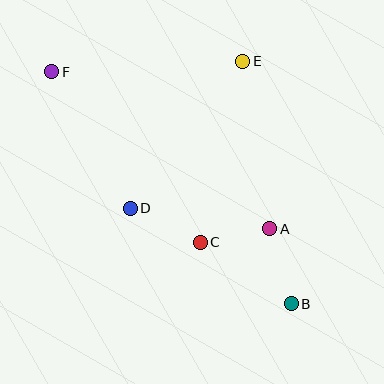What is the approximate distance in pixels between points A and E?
The distance between A and E is approximately 170 pixels.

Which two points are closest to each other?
Points A and C are closest to each other.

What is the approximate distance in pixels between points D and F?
The distance between D and F is approximately 157 pixels.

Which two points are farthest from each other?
Points B and F are farthest from each other.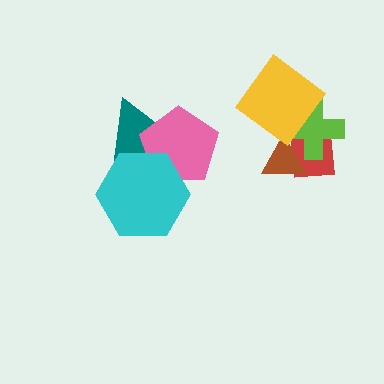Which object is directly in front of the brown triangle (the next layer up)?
The lime cross is directly in front of the brown triangle.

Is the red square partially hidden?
Yes, it is partially covered by another shape.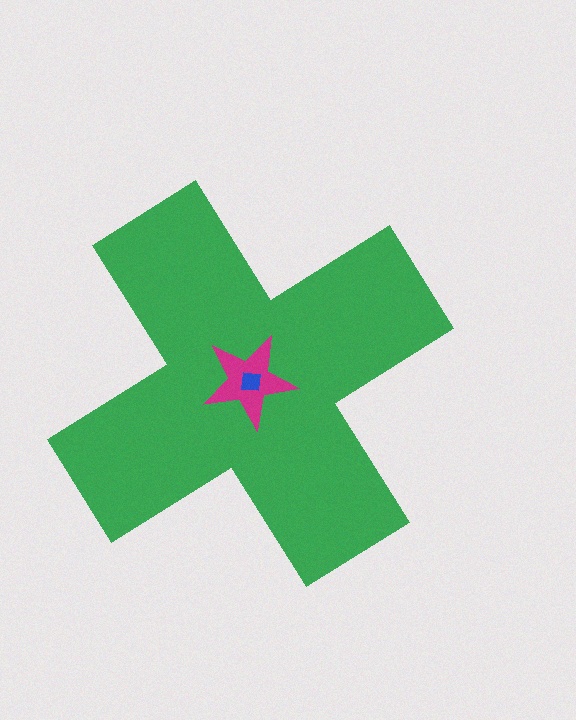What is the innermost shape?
The blue square.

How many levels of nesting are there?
3.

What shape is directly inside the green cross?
The magenta star.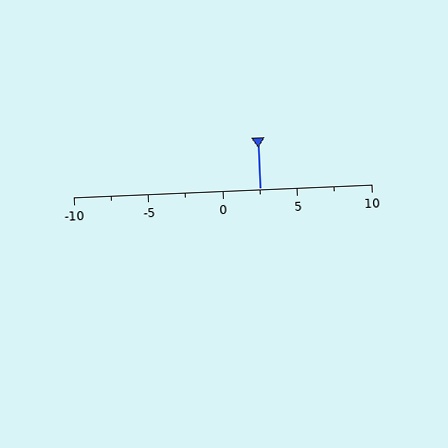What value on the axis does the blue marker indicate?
The marker indicates approximately 2.5.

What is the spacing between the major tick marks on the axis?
The major ticks are spaced 5 apart.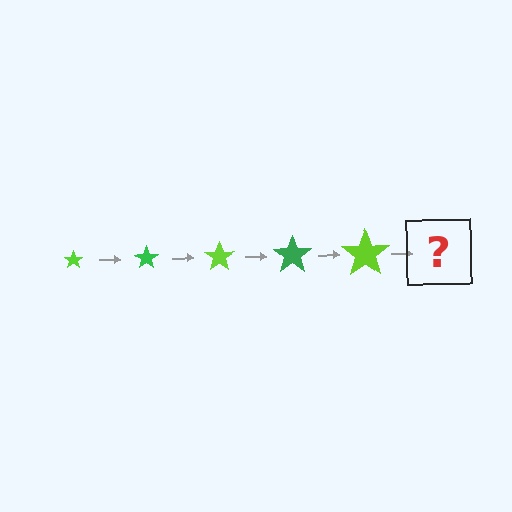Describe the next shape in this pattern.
It should be a green star, larger than the previous one.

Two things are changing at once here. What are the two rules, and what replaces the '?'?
The two rules are that the star grows larger each step and the color cycles through lime and green. The '?' should be a green star, larger than the previous one.